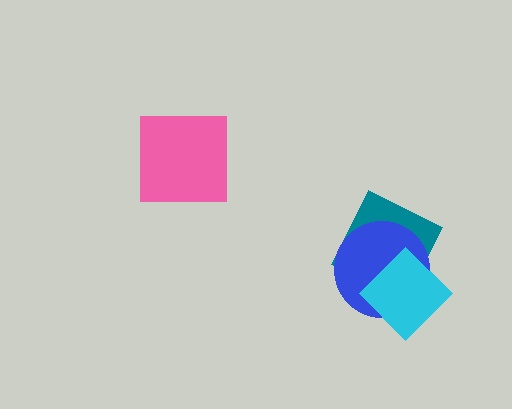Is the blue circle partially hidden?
Yes, it is partially covered by another shape.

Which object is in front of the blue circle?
The cyan diamond is in front of the blue circle.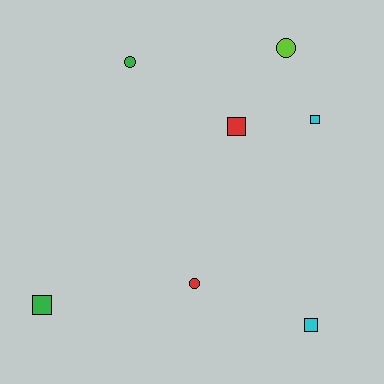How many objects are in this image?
There are 7 objects.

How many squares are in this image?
There are 4 squares.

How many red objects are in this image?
There are 2 red objects.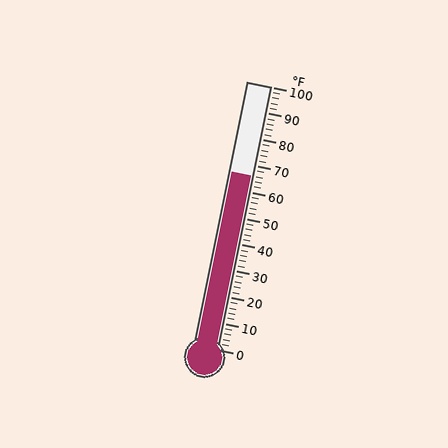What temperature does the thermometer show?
The thermometer shows approximately 66°F.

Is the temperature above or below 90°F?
The temperature is below 90°F.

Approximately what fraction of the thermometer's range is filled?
The thermometer is filled to approximately 65% of its range.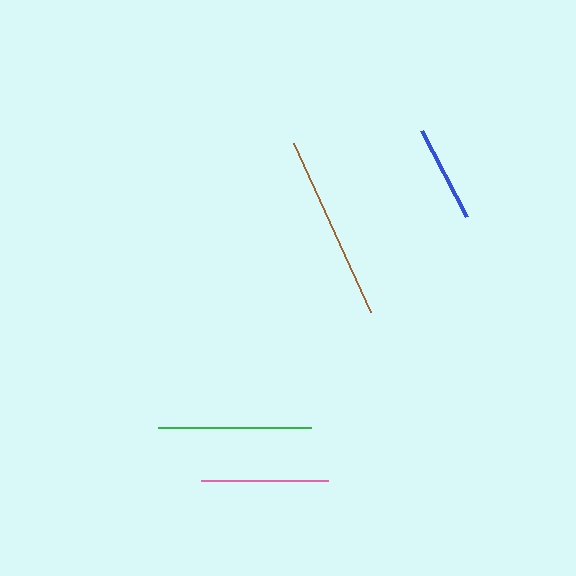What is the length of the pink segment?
The pink segment is approximately 126 pixels long.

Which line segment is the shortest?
The blue line is the shortest at approximately 97 pixels.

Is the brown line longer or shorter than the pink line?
The brown line is longer than the pink line.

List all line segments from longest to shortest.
From longest to shortest: brown, green, pink, blue.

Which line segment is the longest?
The brown line is the longest at approximately 185 pixels.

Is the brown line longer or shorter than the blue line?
The brown line is longer than the blue line.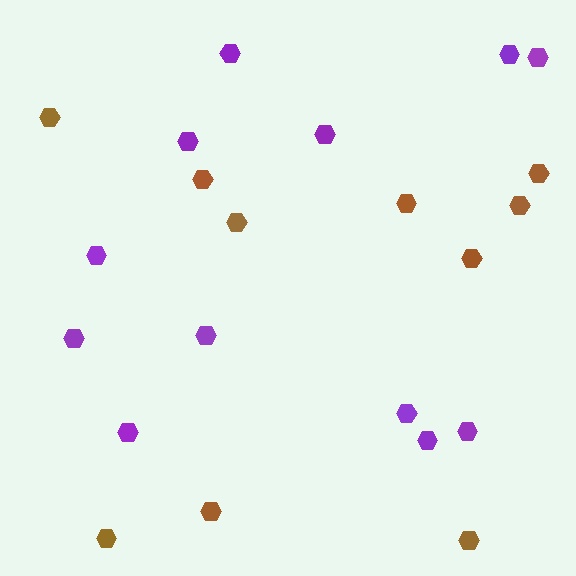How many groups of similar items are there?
There are 2 groups: one group of purple hexagons (12) and one group of brown hexagons (10).